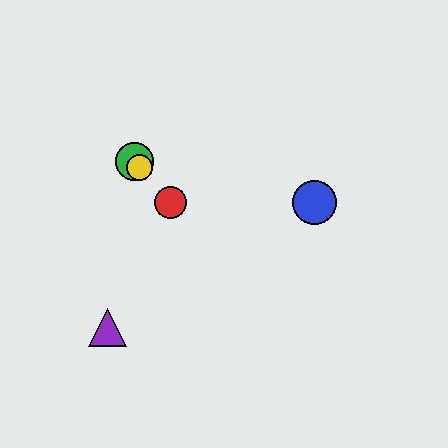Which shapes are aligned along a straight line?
The red circle, the green circle, the yellow circle are aligned along a straight line.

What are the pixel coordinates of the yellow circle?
The yellow circle is at (140, 168).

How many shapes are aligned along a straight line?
3 shapes (the red circle, the green circle, the yellow circle) are aligned along a straight line.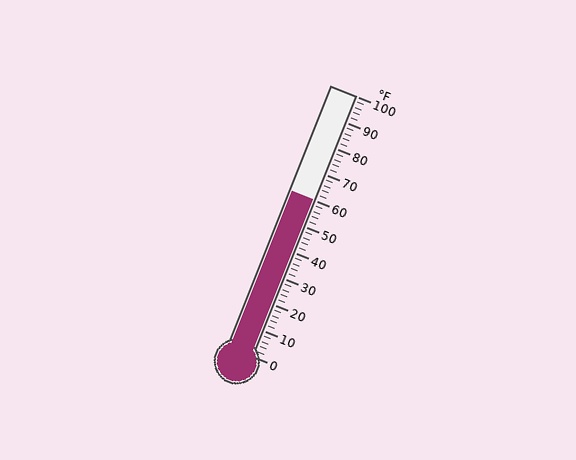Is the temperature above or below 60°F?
The temperature is at 60°F.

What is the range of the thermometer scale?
The thermometer scale ranges from 0°F to 100°F.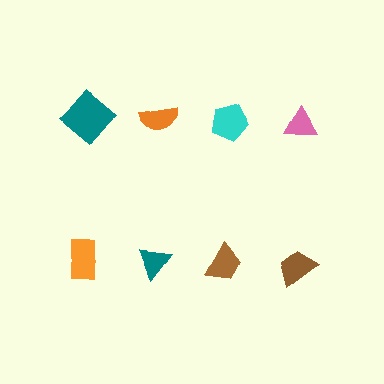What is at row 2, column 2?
A teal triangle.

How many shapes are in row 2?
4 shapes.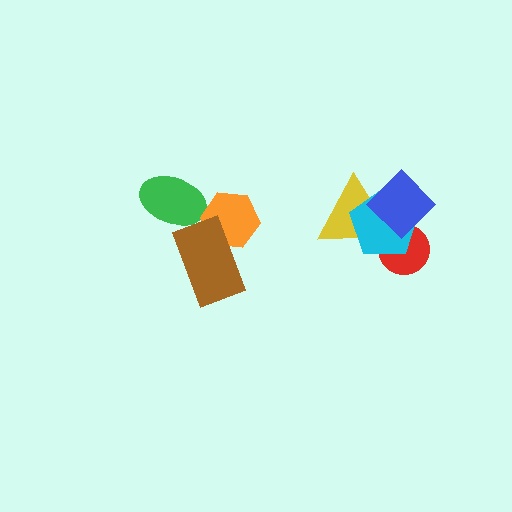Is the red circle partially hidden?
Yes, it is partially covered by another shape.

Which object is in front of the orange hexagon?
The brown rectangle is in front of the orange hexagon.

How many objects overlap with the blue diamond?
3 objects overlap with the blue diamond.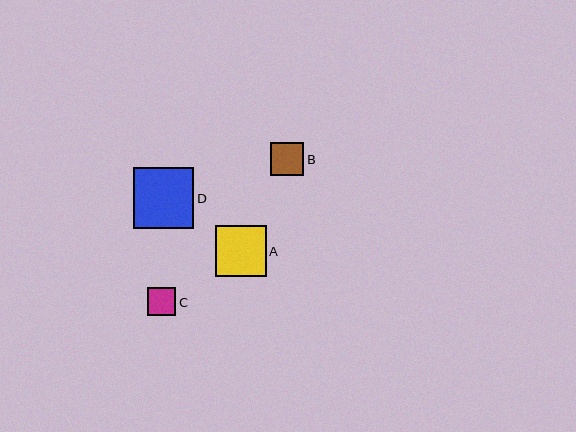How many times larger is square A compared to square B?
Square A is approximately 1.5 times the size of square B.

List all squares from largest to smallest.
From largest to smallest: D, A, B, C.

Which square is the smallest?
Square C is the smallest with a size of approximately 28 pixels.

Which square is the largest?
Square D is the largest with a size of approximately 61 pixels.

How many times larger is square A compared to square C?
Square A is approximately 1.8 times the size of square C.